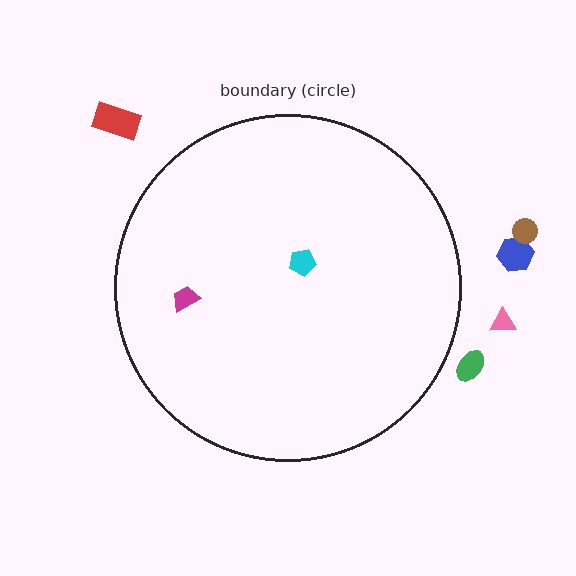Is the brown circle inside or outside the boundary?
Outside.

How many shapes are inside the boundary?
2 inside, 5 outside.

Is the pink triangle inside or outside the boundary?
Outside.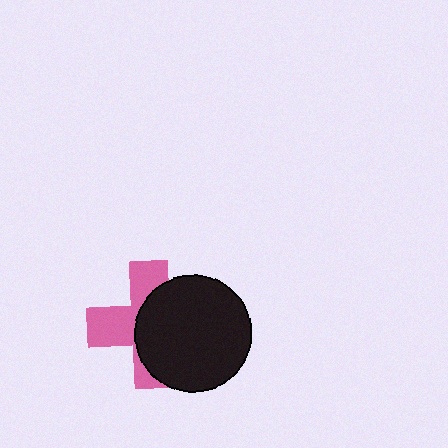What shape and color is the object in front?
The object in front is a black circle.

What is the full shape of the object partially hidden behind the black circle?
The partially hidden object is a pink cross.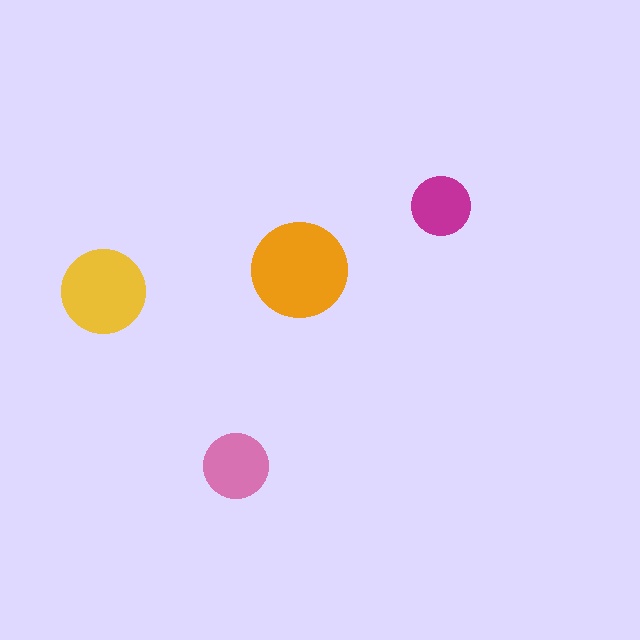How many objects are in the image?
There are 4 objects in the image.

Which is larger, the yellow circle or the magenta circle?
The yellow one.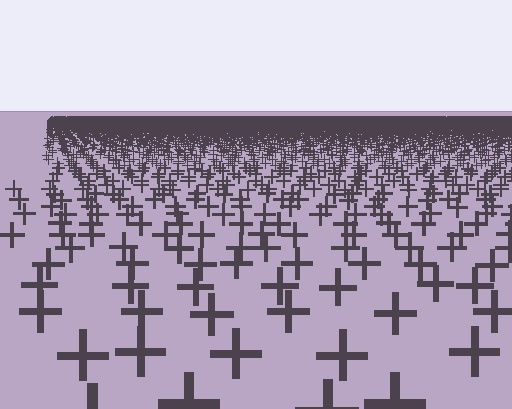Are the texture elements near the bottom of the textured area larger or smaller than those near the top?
Larger. Near the bottom, elements are closer to the viewer and appear at a bigger on-screen size.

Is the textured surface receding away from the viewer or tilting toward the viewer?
The surface is receding away from the viewer. Texture elements get smaller and denser toward the top.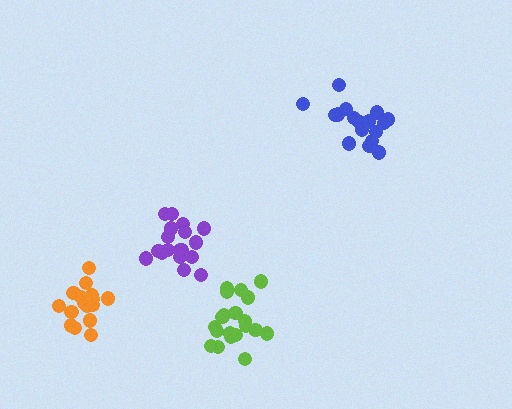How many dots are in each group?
Group 1: 18 dots, Group 2: 17 dots, Group 3: 21 dots, Group 4: 18 dots (74 total).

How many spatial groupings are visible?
There are 4 spatial groupings.